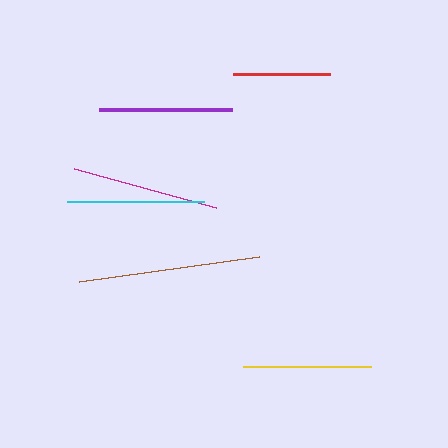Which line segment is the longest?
The brown line is the longest at approximately 182 pixels.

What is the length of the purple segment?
The purple segment is approximately 134 pixels long.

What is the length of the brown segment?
The brown segment is approximately 182 pixels long.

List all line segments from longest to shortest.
From longest to shortest: brown, magenta, cyan, purple, yellow, red.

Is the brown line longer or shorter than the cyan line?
The brown line is longer than the cyan line.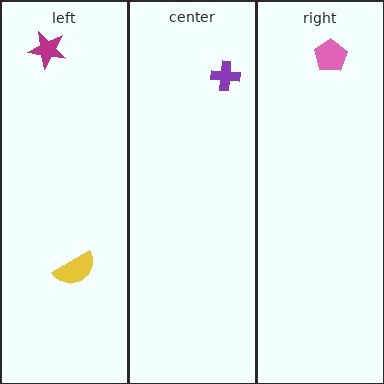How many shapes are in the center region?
1.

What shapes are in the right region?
The pink pentagon.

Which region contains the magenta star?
The left region.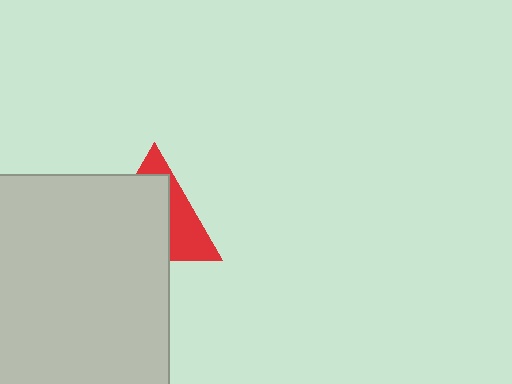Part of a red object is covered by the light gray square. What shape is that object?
It is a triangle.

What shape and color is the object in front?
The object in front is a light gray square.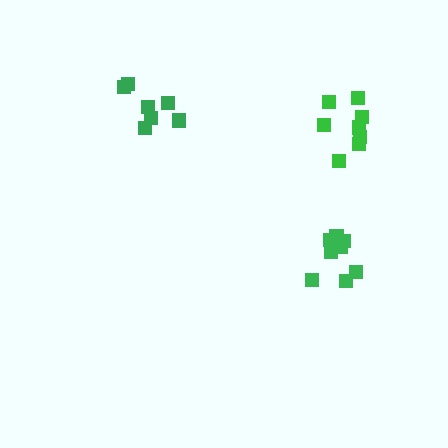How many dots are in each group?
Group 1: 7 dots, Group 2: 8 dots, Group 3: 8 dots (23 total).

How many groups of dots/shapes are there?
There are 3 groups.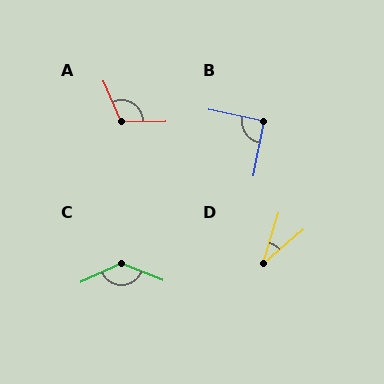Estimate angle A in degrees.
Approximately 112 degrees.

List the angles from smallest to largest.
D (32°), B (92°), A (112°), C (134°).